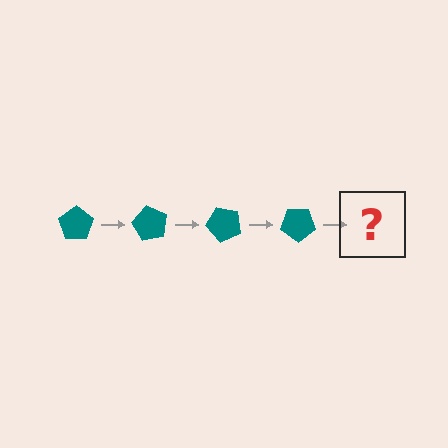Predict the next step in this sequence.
The next step is a teal pentagon rotated 240 degrees.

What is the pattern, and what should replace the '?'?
The pattern is that the pentagon rotates 60 degrees each step. The '?' should be a teal pentagon rotated 240 degrees.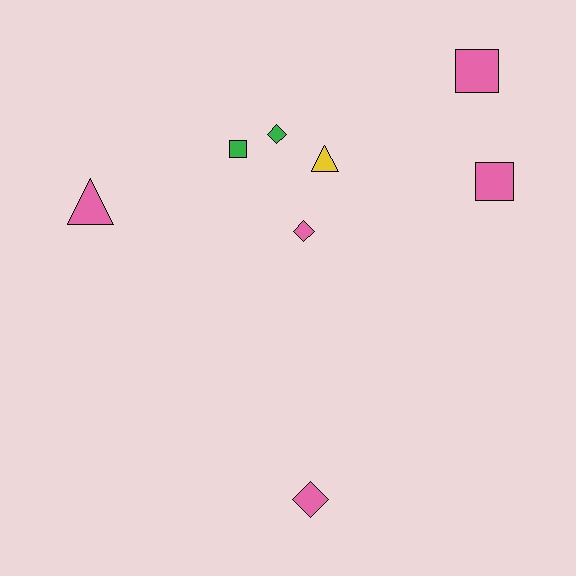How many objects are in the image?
There are 8 objects.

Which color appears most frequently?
Pink, with 5 objects.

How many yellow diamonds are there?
There are no yellow diamonds.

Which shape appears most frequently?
Diamond, with 3 objects.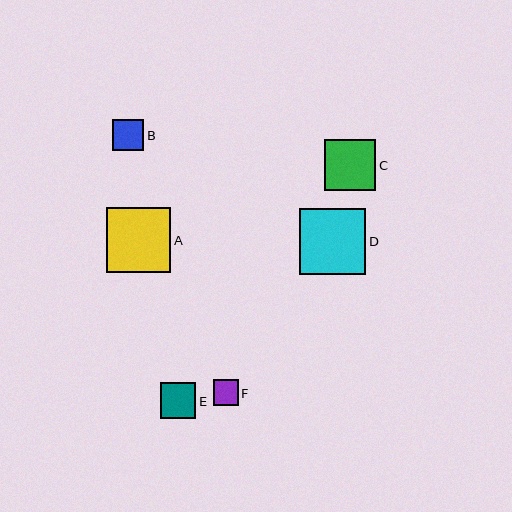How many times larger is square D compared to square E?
Square D is approximately 1.9 times the size of square E.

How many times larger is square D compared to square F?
Square D is approximately 2.6 times the size of square F.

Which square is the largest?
Square D is the largest with a size of approximately 67 pixels.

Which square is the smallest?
Square F is the smallest with a size of approximately 25 pixels.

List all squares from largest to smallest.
From largest to smallest: D, A, C, E, B, F.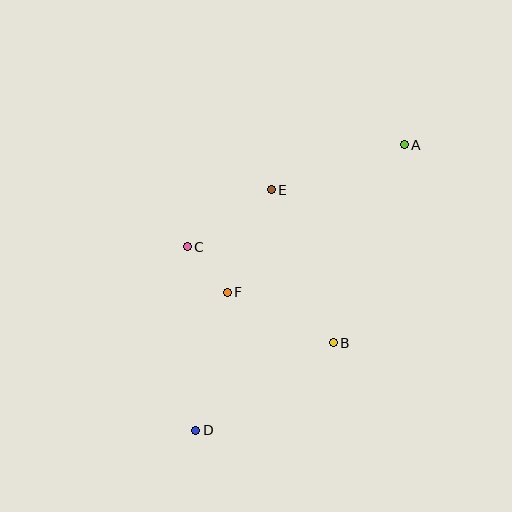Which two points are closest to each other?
Points C and F are closest to each other.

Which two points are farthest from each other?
Points A and D are farthest from each other.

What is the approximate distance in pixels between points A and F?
The distance between A and F is approximately 230 pixels.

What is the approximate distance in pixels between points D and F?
The distance between D and F is approximately 141 pixels.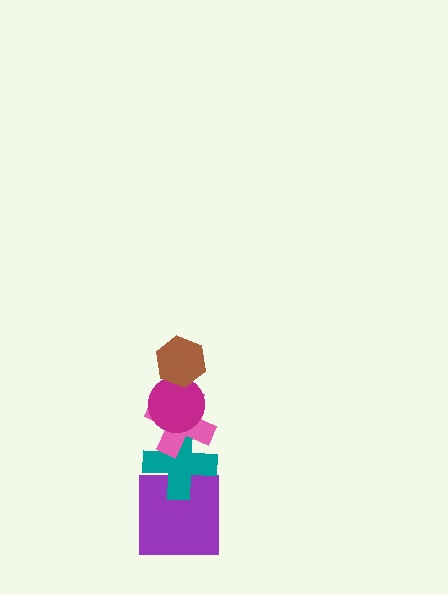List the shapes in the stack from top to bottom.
From top to bottom: the brown hexagon, the magenta circle, the pink cross, the teal cross, the purple square.